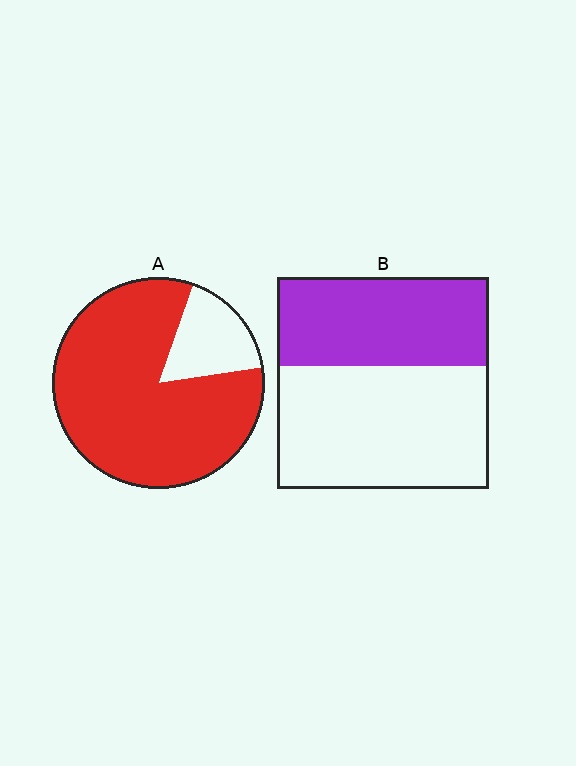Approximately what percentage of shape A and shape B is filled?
A is approximately 85% and B is approximately 40%.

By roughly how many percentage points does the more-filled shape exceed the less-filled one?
By roughly 40 percentage points (A over B).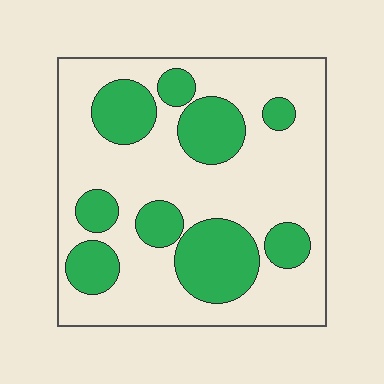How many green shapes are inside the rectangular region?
9.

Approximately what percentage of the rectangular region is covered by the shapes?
Approximately 30%.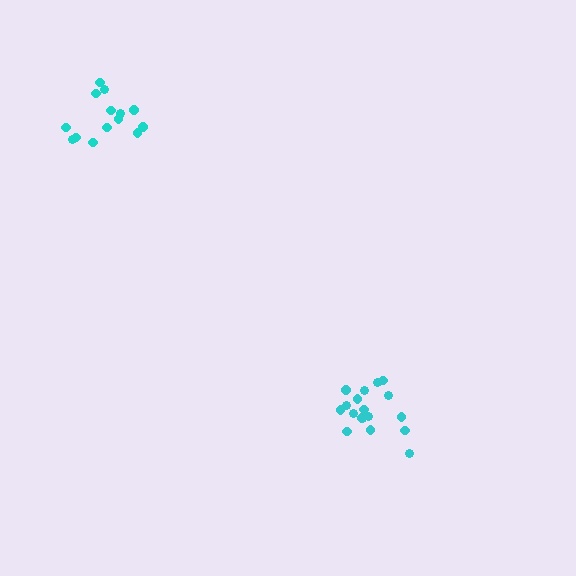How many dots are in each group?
Group 1: 18 dots, Group 2: 14 dots (32 total).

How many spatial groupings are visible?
There are 2 spatial groupings.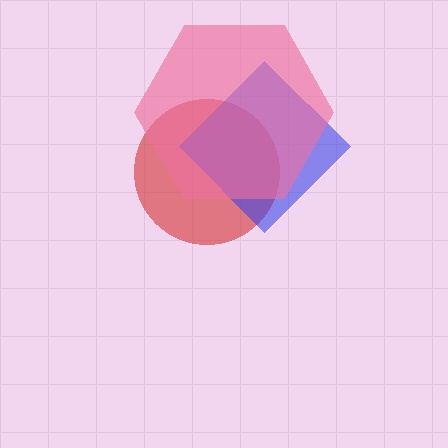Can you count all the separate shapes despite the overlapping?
Yes, there are 3 separate shapes.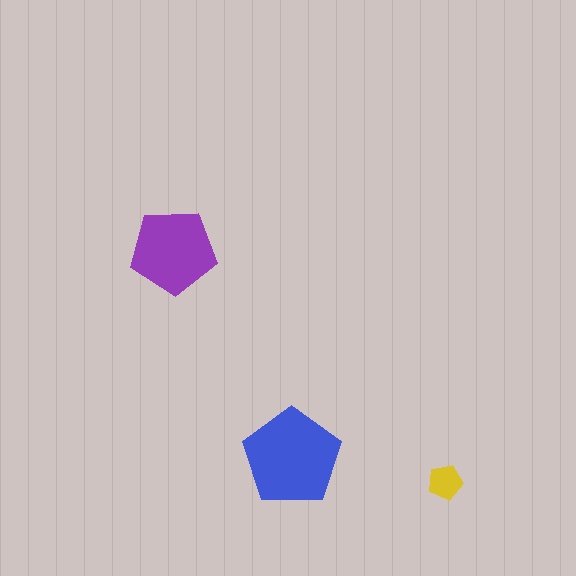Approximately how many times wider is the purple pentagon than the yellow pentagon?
About 2.5 times wider.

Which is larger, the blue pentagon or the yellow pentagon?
The blue one.